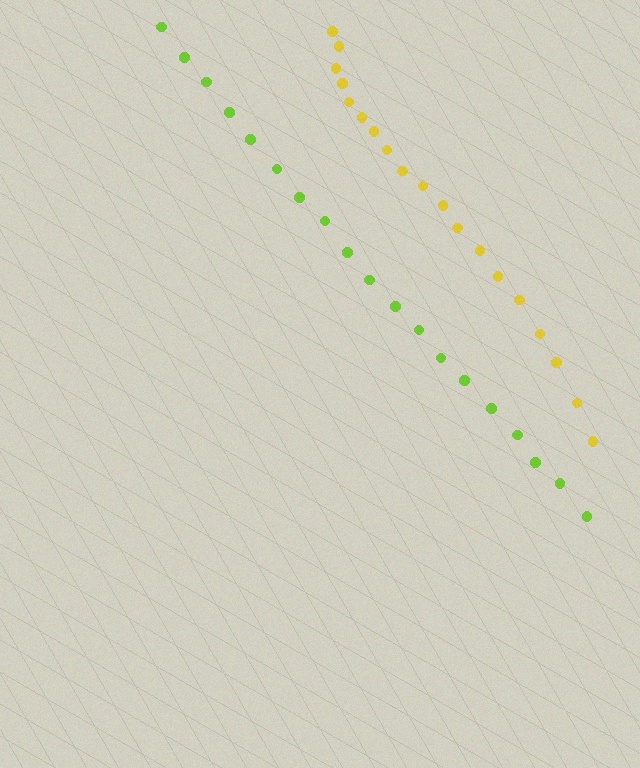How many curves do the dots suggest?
There are 2 distinct paths.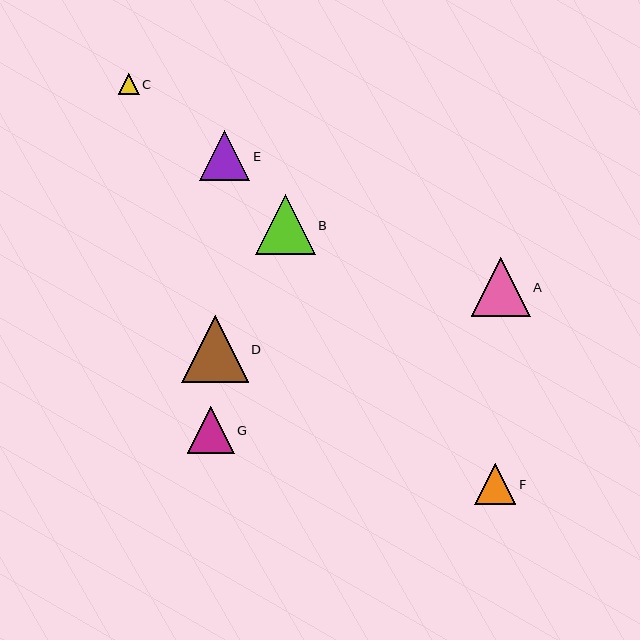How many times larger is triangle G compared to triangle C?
Triangle G is approximately 2.2 times the size of triangle C.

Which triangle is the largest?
Triangle D is the largest with a size of approximately 66 pixels.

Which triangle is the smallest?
Triangle C is the smallest with a size of approximately 21 pixels.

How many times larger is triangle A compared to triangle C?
Triangle A is approximately 2.8 times the size of triangle C.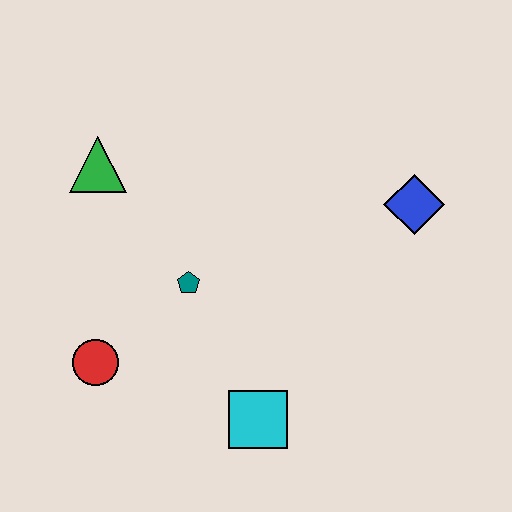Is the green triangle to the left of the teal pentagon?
Yes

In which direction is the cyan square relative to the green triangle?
The cyan square is below the green triangle.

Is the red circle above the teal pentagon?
No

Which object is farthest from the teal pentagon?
The blue diamond is farthest from the teal pentagon.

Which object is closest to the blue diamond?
The teal pentagon is closest to the blue diamond.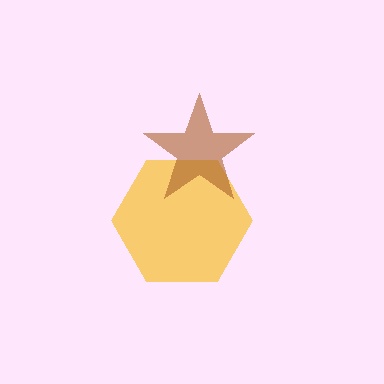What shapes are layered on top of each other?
The layered shapes are: a yellow hexagon, a brown star.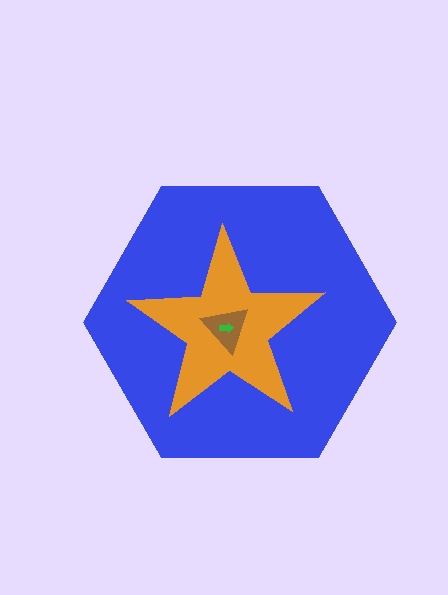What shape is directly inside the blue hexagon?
The orange star.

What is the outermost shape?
The blue hexagon.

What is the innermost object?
The green arrow.